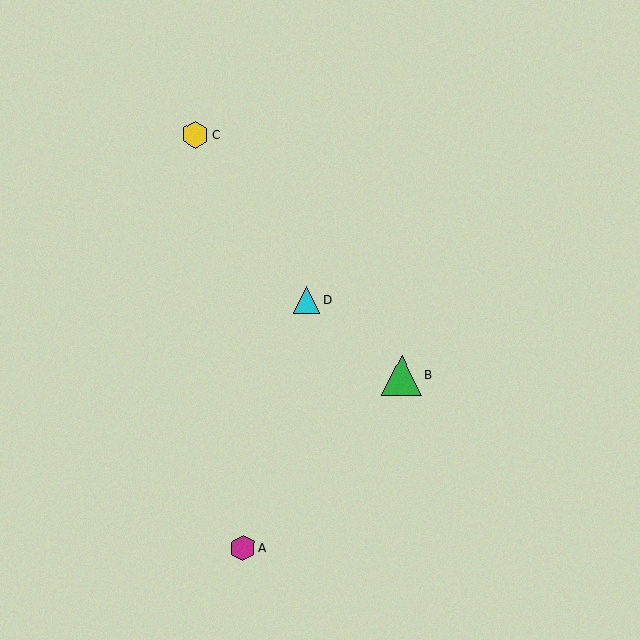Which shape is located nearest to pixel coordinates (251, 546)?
The magenta hexagon (labeled A) at (243, 548) is nearest to that location.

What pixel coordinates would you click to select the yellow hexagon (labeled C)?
Click at (195, 135) to select the yellow hexagon C.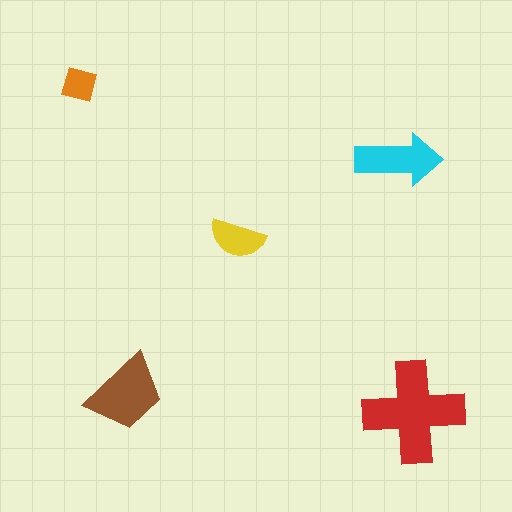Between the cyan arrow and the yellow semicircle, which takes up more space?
The cyan arrow.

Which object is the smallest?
The orange square.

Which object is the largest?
The red cross.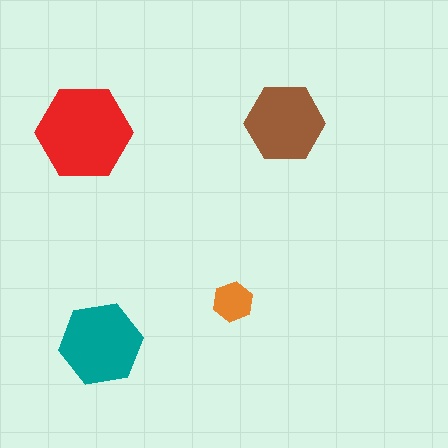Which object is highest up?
The brown hexagon is topmost.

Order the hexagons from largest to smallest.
the red one, the teal one, the brown one, the orange one.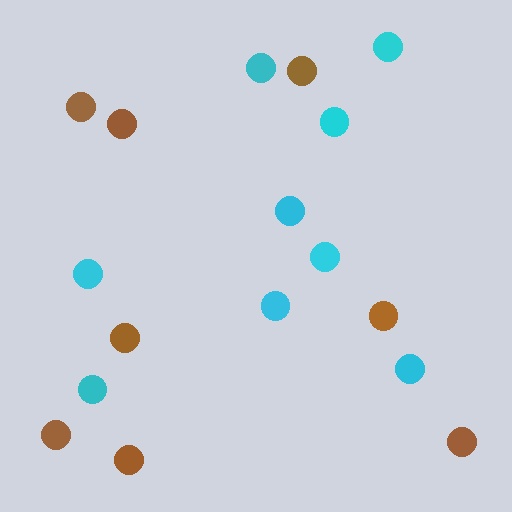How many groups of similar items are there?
There are 2 groups: one group of brown circles (8) and one group of cyan circles (9).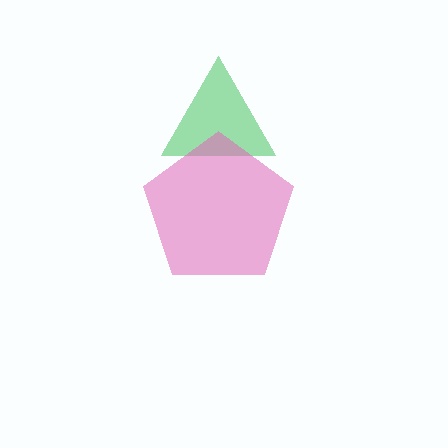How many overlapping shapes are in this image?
There are 2 overlapping shapes in the image.